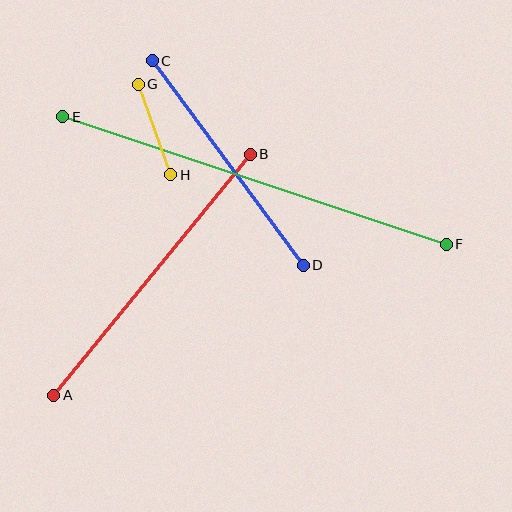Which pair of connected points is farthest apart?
Points E and F are farthest apart.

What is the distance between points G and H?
The distance is approximately 96 pixels.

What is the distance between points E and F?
The distance is approximately 404 pixels.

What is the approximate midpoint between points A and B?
The midpoint is at approximately (152, 275) pixels.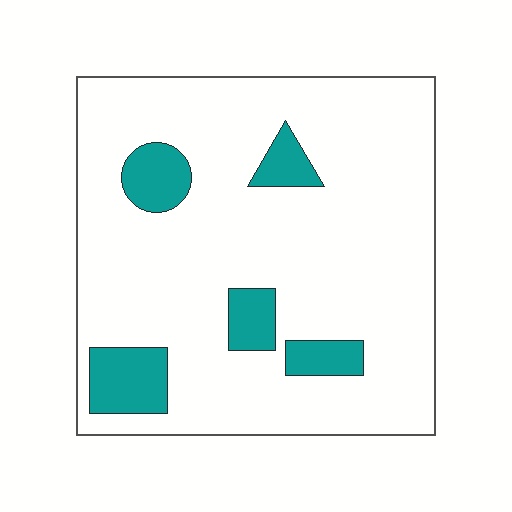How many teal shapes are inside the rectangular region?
5.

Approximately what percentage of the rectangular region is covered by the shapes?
Approximately 15%.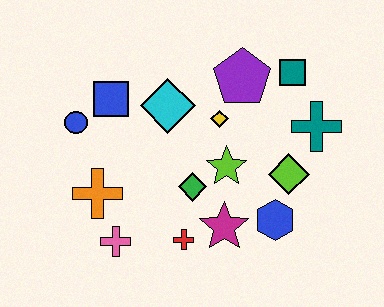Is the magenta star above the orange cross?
No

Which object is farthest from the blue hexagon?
The blue circle is farthest from the blue hexagon.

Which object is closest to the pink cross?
The orange cross is closest to the pink cross.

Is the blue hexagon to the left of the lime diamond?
Yes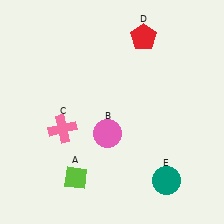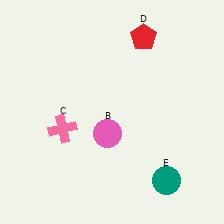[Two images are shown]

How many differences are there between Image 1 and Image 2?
There is 1 difference between the two images.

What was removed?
The lime diamond (A) was removed in Image 2.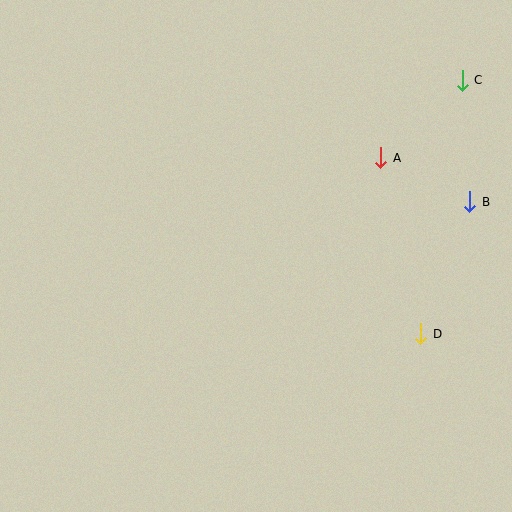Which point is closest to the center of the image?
Point A at (381, 158) is closest to the center.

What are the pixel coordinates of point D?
Point D is at (421, 334).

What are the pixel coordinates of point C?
Point C is at (462, 80).